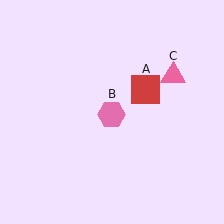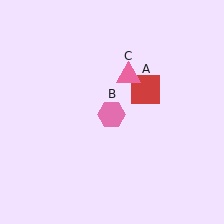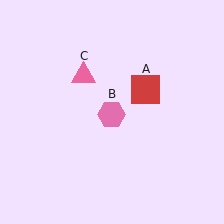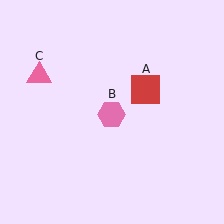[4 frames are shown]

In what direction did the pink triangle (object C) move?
The pink triangle (object C) moved left.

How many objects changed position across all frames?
1 object changed position: pink triangle (object C).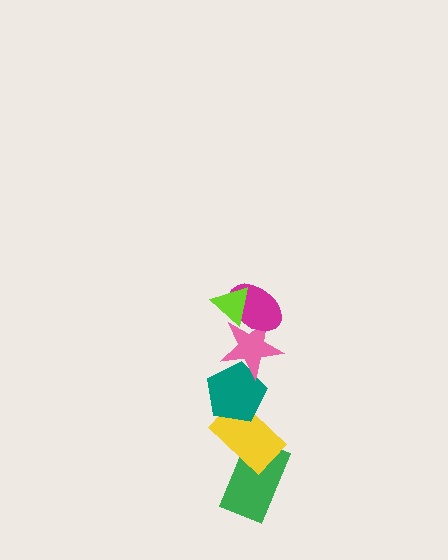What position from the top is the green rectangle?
The green rectangle is 6th from the top.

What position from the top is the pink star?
The pink star is 3rd from the top.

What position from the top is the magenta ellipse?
The magenta ellipse is 2nd from the top.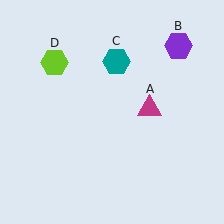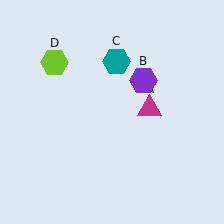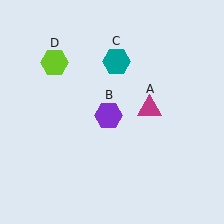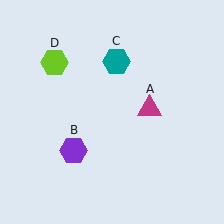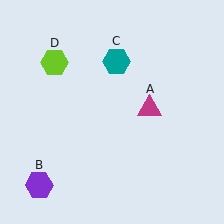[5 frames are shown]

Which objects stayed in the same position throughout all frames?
Magenta triangle (object A) and teal hexagon (object C) and lime hexagon (object D) remained stationary.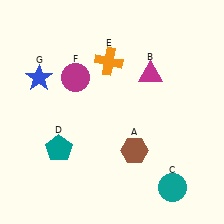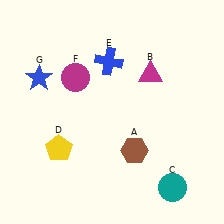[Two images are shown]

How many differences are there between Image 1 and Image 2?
There are 2 differences between the two images.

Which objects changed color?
D changed from teal to yellow. E changed from orange to blue.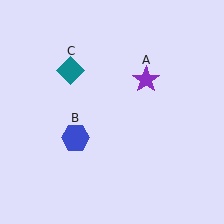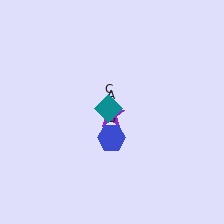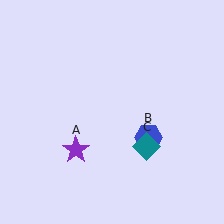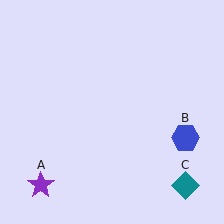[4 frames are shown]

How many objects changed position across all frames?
3 objects changed position: purple star (object A), blue hexagon (object B), teal diamond (object C).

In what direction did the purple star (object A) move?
The purple star (object A) moved down and to the left.